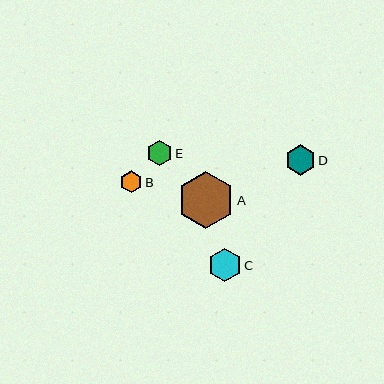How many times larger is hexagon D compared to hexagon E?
Hexagon D is approximately 1.2 times the size of hexagon E.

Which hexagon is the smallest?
Hexagon B is the smallest with a size of approximately 22 pixels.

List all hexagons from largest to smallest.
From largest to smallest: A, C, D, E, B.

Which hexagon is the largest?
Hexagon A is the largest with a size of approximately 57 pixels.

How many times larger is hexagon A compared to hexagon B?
Hexagon A is approximately 2.6 times the size of hexagon B.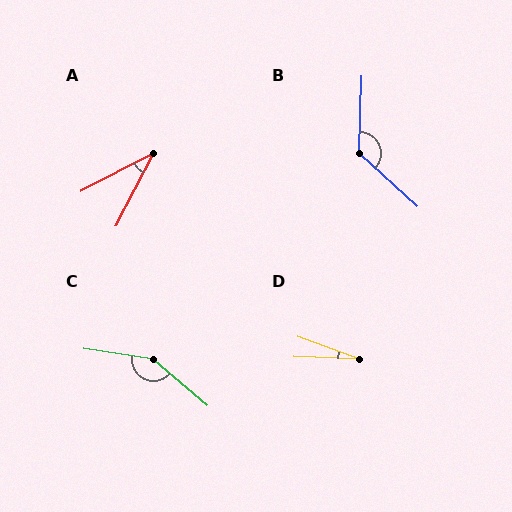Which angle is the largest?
C, at approximately 148 degrees.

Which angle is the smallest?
D, at approximately 18 degrees.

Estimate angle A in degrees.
Approximately 36 degrees.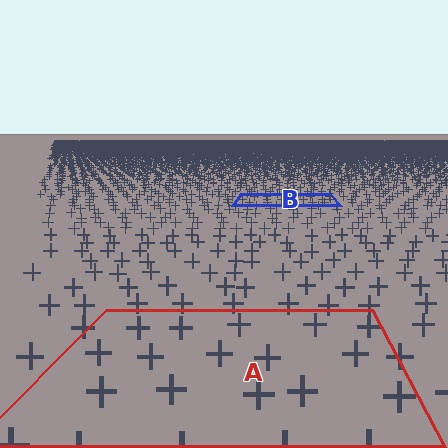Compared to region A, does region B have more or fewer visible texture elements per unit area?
Region B has more texture elements per unit area — they are packed more densely because it is farther away.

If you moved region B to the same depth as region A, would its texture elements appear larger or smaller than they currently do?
They would appear larger. At a closer depth, the same texture elements are projected at a bigger on-screen size.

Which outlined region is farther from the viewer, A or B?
Region B is farther from the viewer — the texture elements inside it appear smaller and more densely packed.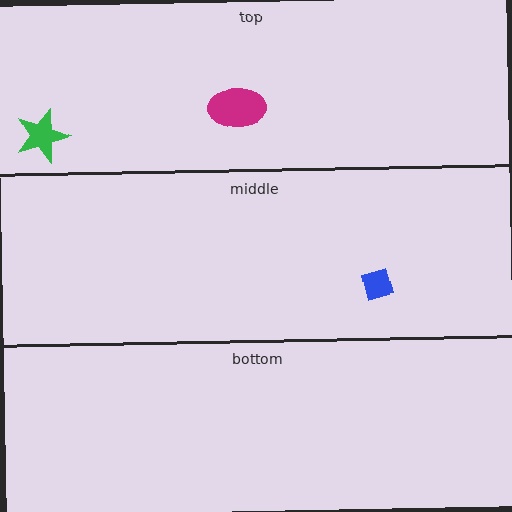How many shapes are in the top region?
2.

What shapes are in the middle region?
The blue diamond.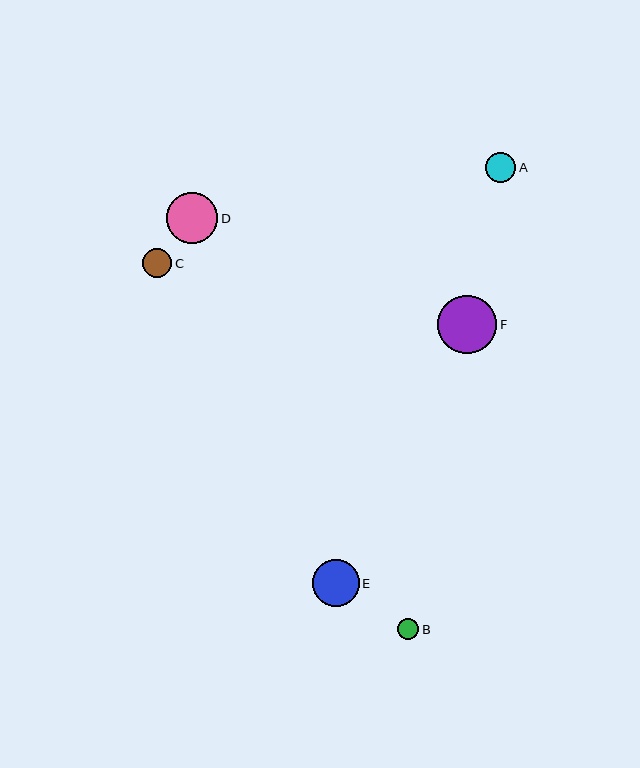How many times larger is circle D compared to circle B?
Circle D is approximately 2.4 times the size of circle B.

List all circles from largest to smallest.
From largest to smallest: F, D, E, A, C, B.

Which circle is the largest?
Circle F is the largest with a size of approximately 59 pixels.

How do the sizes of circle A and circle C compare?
Circle A and circle C are approximately the same size.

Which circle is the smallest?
Circle B is the smallest with a size of approximately 21 pixels.